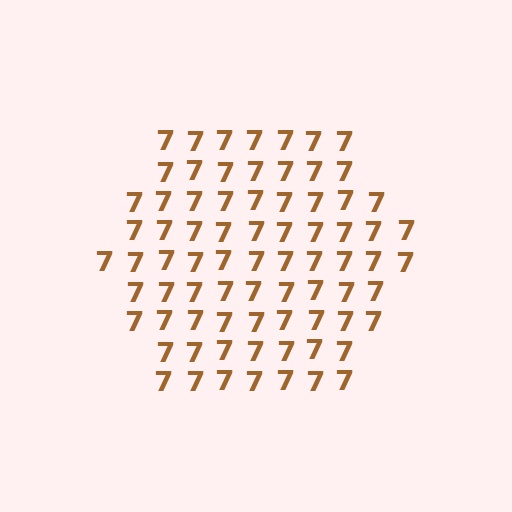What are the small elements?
The small elements are digit 7's.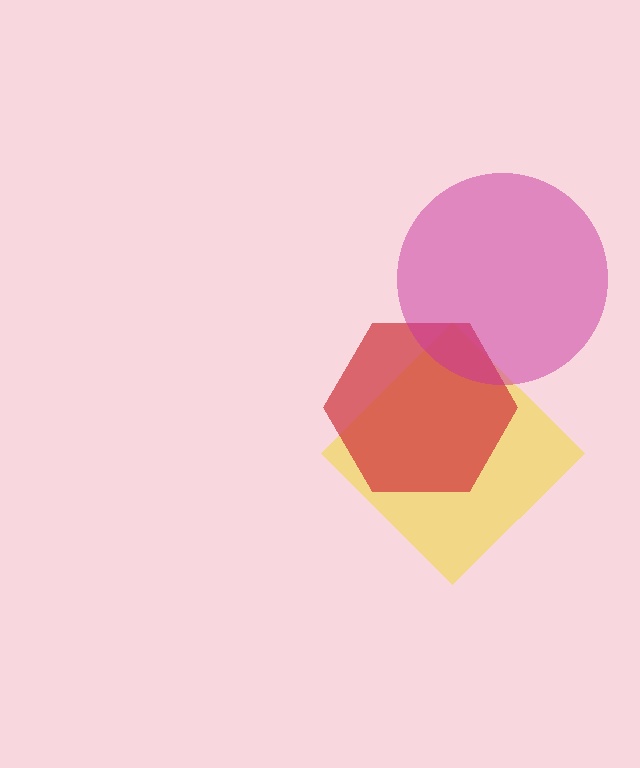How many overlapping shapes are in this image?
There are 3 overlapping shapes in the image.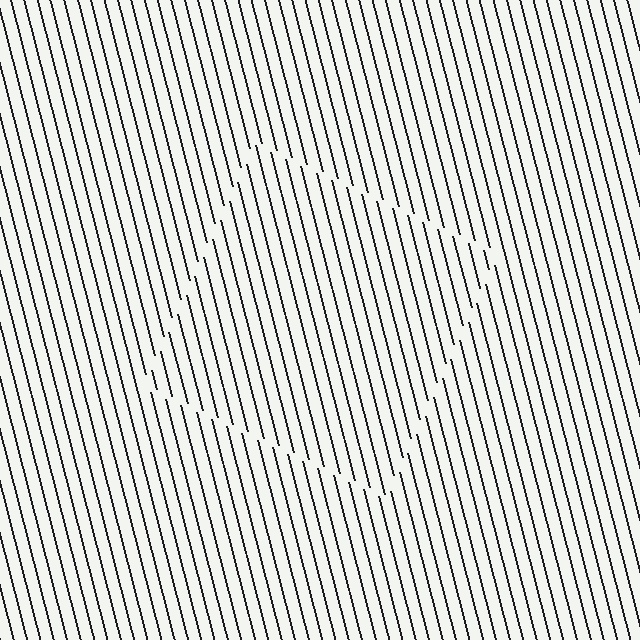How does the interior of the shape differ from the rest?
The interior of the shape contains the same grating, shifted by half a period — the contour is defined by the phase discontinuity where line-ends from the inner and outer gratings abut.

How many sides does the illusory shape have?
4 sides — the line-ends trace a square.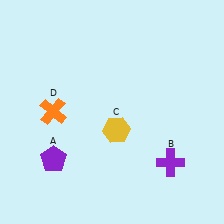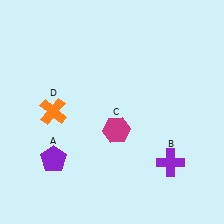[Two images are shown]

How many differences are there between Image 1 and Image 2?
There is 1 difference between the two images.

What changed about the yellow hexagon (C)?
In Image 1, C is yellow. In Image 2, it changed to magenta.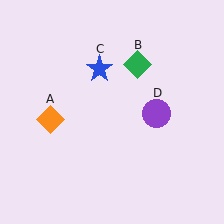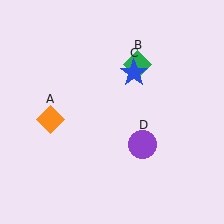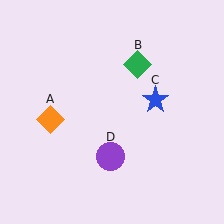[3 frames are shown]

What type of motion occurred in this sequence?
The blue star (object C), purple circle (object D) rotated clockwise around the center of the scene.